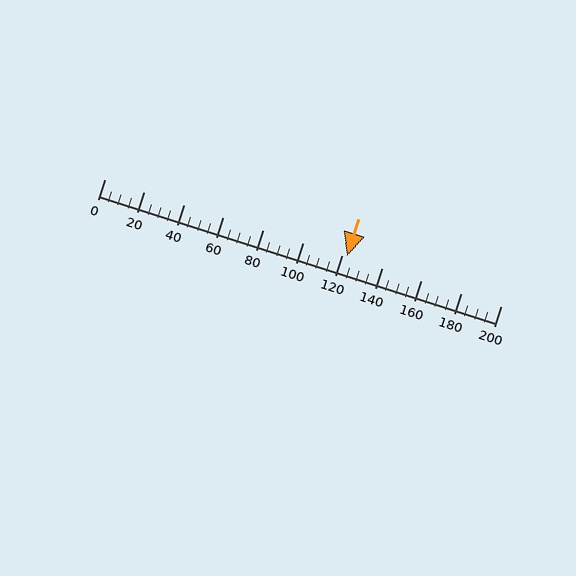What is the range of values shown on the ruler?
The ruler shows values from 0 to 200.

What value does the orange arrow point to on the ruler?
The orange arrow points to approximately 122.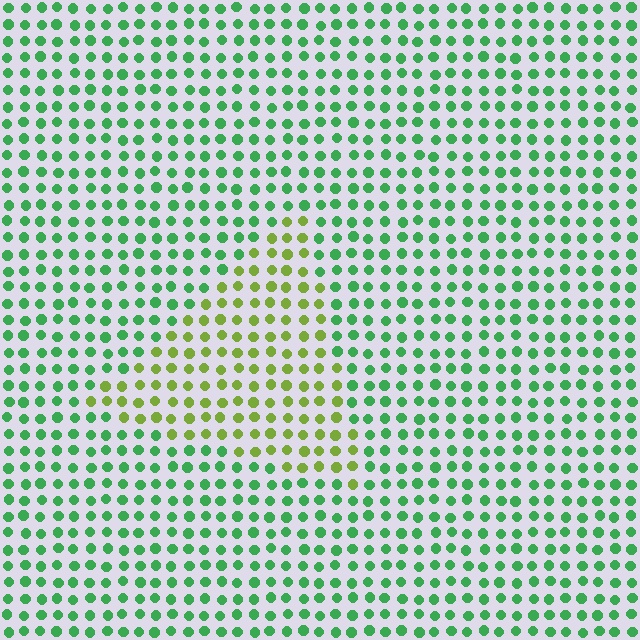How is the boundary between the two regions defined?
The boundary is defined purely by a slight shift in hue (about 47 degrees). Spacing, size, and orientation are identical on both sides.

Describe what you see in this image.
The image is filled with small green elements in a uniform arrangement. A triangle-shaped region is visible where the elements are tinted to a slightly different hue, forming a subtle color boundary.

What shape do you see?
I see a triangle.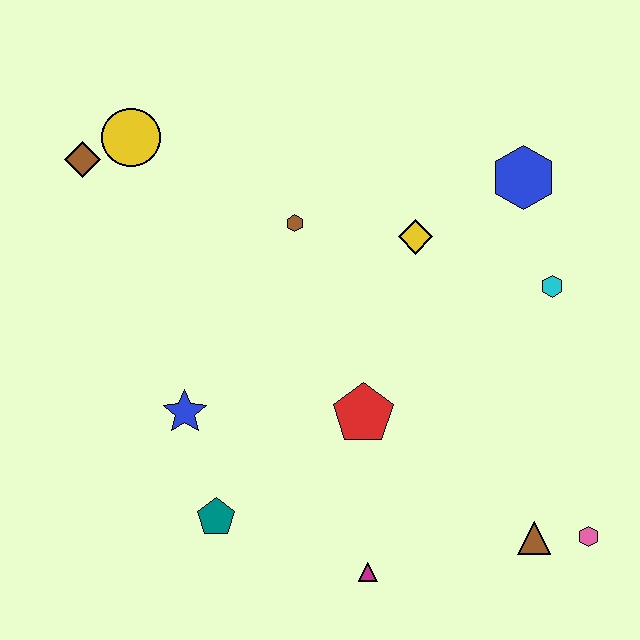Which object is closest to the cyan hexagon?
The blue hexagon is closest to the cyan hexagon.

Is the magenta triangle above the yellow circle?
No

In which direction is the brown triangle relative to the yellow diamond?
The brown triangle is below the yellow diamond.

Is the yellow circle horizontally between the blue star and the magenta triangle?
No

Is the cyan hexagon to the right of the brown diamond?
Yes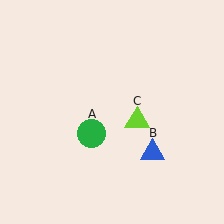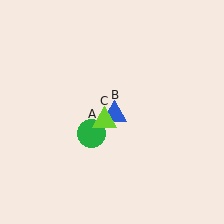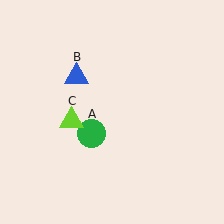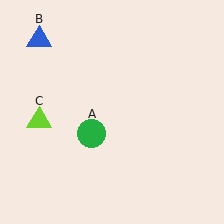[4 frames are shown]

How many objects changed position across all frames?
2 objects changed position: blue triangle (object B), lime triangle (object C).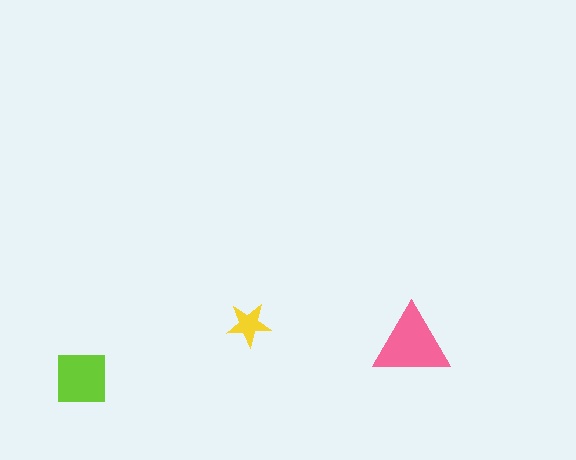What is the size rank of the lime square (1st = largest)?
2nd.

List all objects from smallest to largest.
The yellow star, the lime square, the pink triangle.